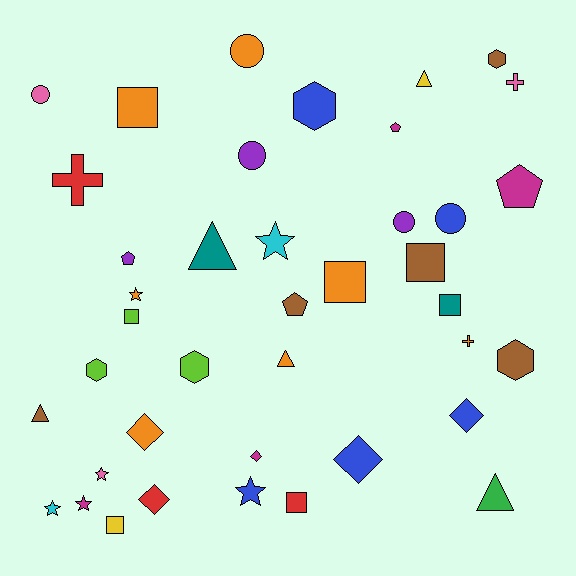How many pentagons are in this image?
There are 4 pentagons.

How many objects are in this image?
There are 40 objects.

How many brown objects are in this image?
There are 5 brown objects.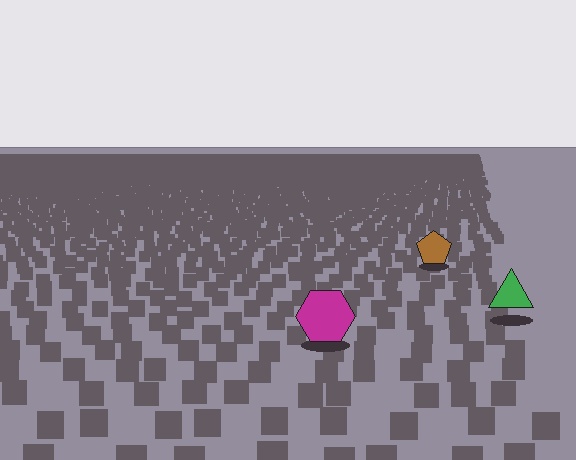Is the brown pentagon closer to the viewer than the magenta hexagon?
No. The magenta hexagon is closer — you can tell from the texture gradient: the ground texture is coarser near it.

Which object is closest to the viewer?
The magenta hexagon is closest. The texture marks near it are larger and more spread out.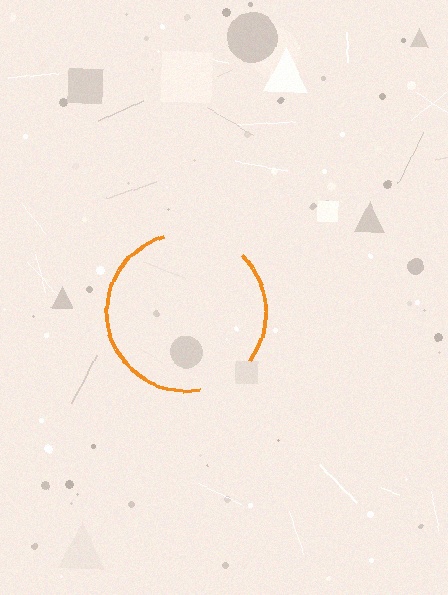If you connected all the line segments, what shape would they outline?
They would outline a circle.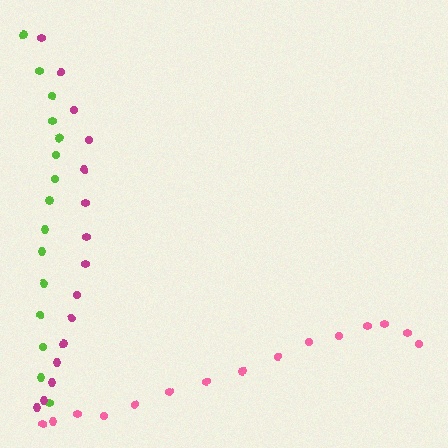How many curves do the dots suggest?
There are 3 distinct paths.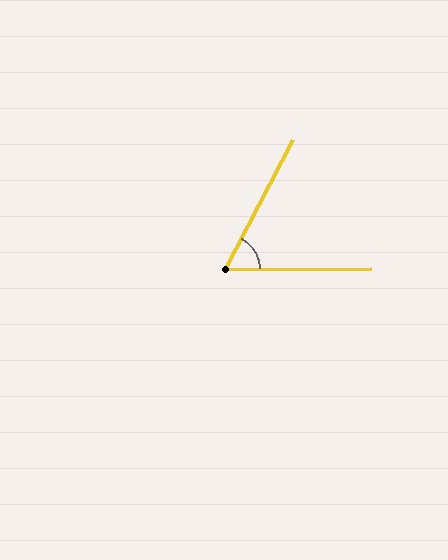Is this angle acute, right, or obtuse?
It is acute.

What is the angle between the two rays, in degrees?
Approximately 62 degrees.